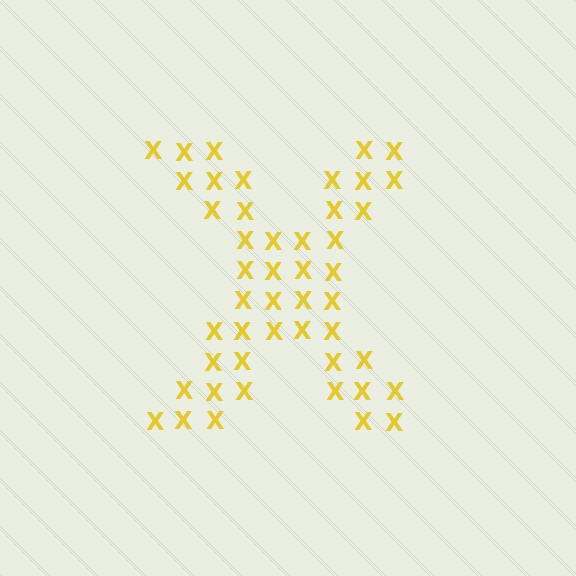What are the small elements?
The small elements are letter X's.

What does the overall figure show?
The overall figure shows the letter X.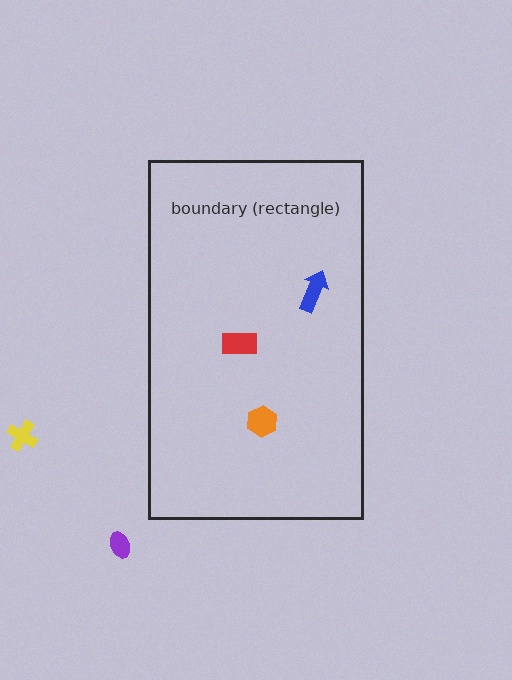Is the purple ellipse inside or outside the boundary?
Outside.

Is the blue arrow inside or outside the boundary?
Inside.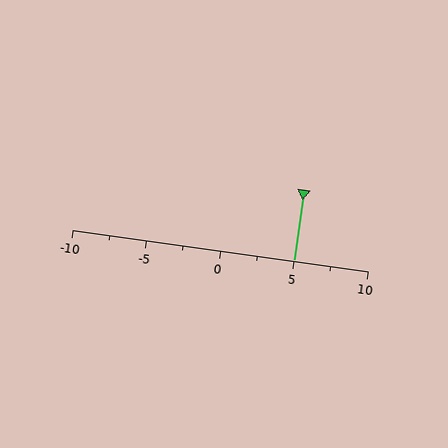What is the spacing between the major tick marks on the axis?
The major ticks are spaced 5 apart.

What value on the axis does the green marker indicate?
The marker indicates approximately 5.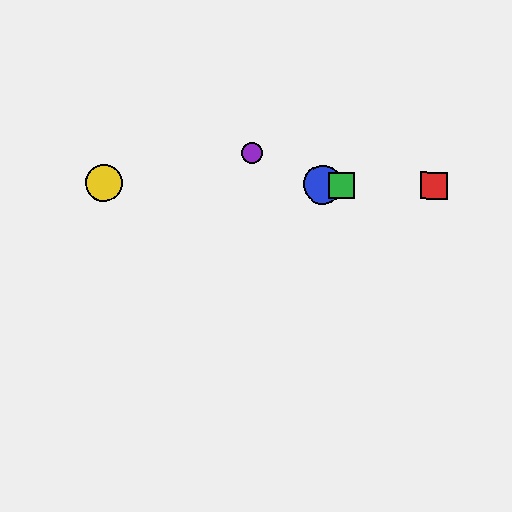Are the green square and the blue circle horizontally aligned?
Yes, both are at y≈185.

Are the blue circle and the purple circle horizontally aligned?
No, the blue circle is at y≈185 and the purple circle is at y≈153.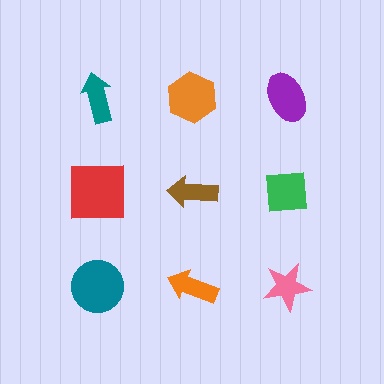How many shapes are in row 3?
3 shapes.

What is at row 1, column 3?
A purple ellipse.